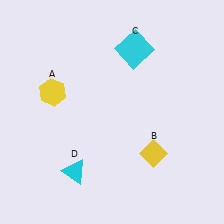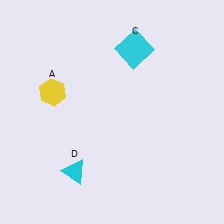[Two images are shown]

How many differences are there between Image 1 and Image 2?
There is 1 difference between the two images.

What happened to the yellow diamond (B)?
The yellow diamond (B) was removed in Image 2. It was in the bottom-right area of Image 1.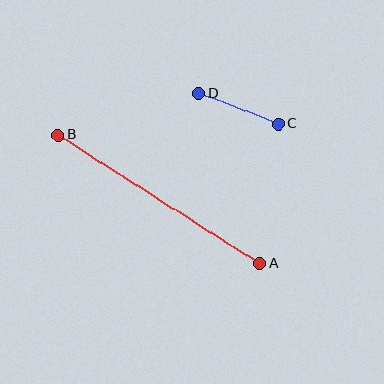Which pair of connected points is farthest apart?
Points A and B are farthest apart.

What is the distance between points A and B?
The distance is approximately 239 pixels.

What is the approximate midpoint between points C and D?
The midpoint is at approximately (239, 109) pixels.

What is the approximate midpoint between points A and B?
The midpoint is at approximately (159, 199) pixels.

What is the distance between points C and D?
The distance is approximately 85 pixels.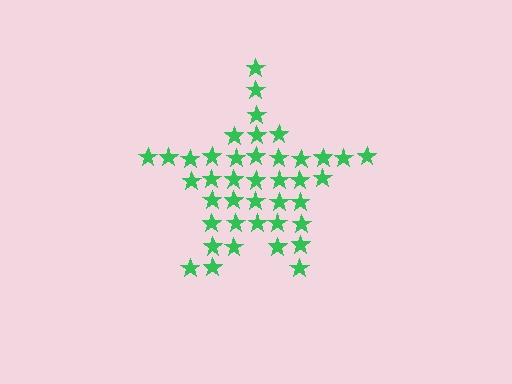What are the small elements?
The small elements are stars.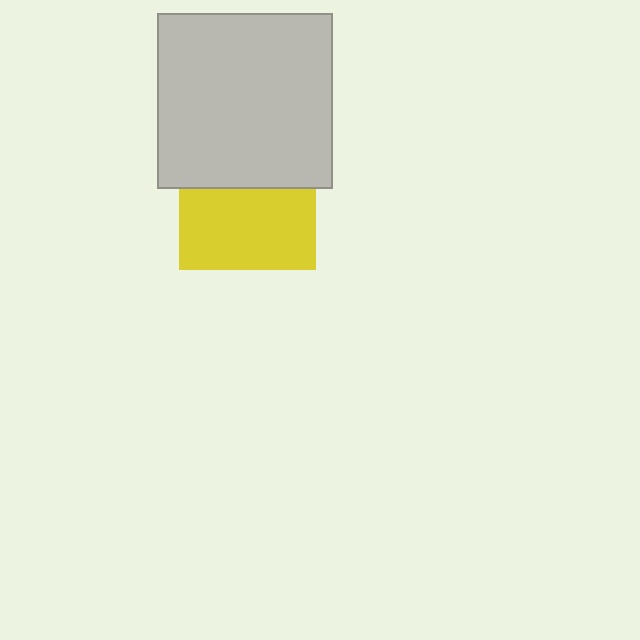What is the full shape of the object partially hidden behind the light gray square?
The partially hidden object is a yellow square.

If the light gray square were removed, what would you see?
You would see the complete yellow square.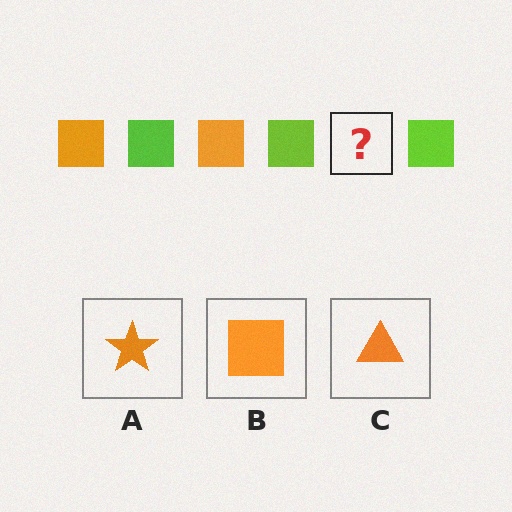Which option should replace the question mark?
Option B.